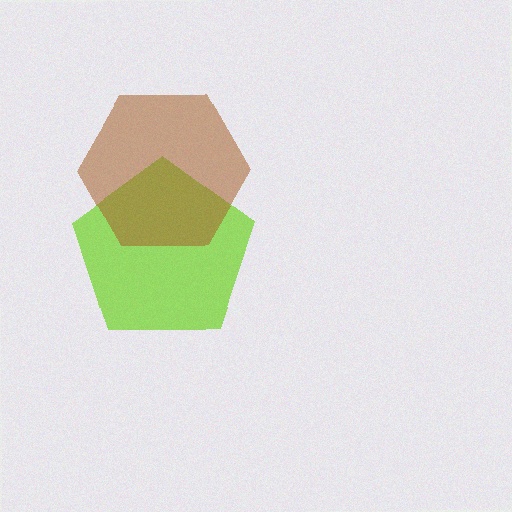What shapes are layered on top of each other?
The layered shapes are: a lime pentagon, a brown hexagon.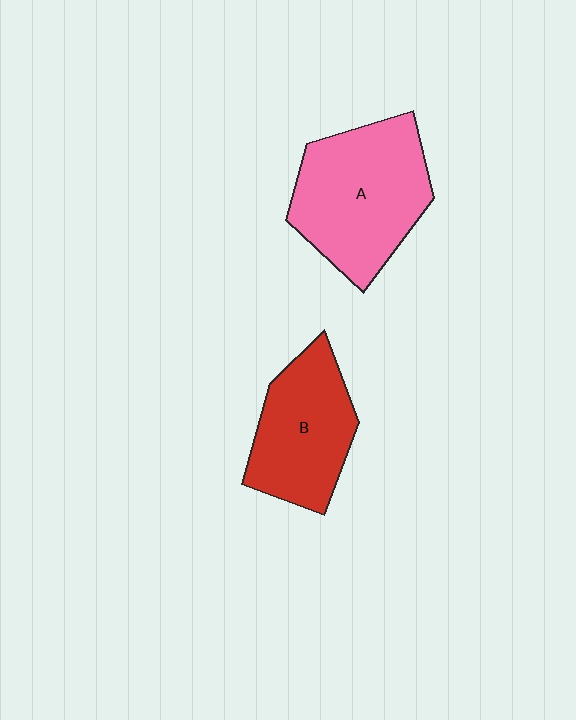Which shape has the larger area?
Shape A (pink).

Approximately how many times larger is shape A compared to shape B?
Approximately 1.3 times.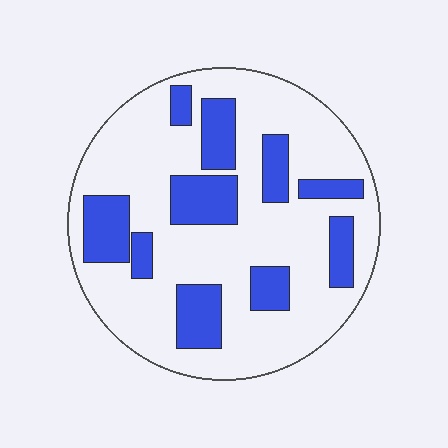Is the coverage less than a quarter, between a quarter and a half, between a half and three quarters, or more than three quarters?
Between a quarter and a half.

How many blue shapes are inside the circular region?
10.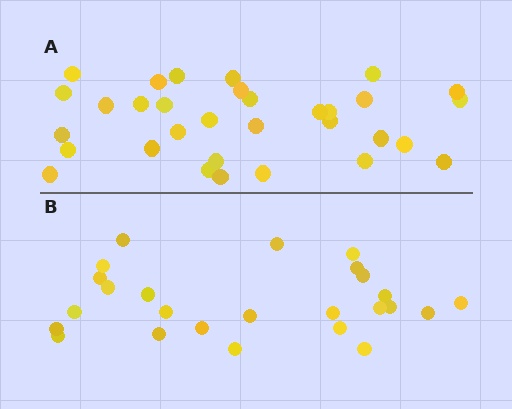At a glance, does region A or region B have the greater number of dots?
Region A (the top region) has more dots.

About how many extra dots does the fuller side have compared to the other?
Region A has roughly 8 or so more dots than region B.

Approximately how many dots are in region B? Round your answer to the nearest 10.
About 20 dots. (The exact count is 25, which rounds to 20.)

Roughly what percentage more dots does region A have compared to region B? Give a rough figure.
About 30% more.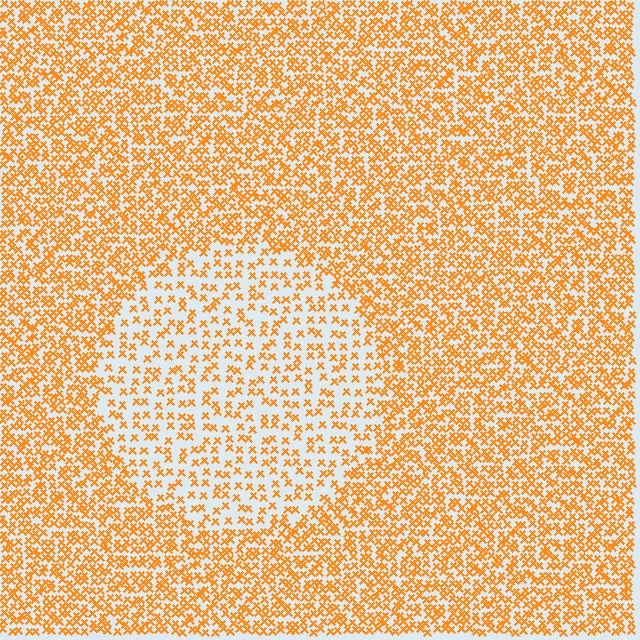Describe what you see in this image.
The image contains small orange elements arranged at two different densities. A circle-shaped region is visible where the elements are less densely packed than the surrounding area.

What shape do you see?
I see a circle.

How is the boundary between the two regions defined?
The boundary is defined by a change in element density (approximately 2.1x ratio). All elements are the same color, size, and shape.